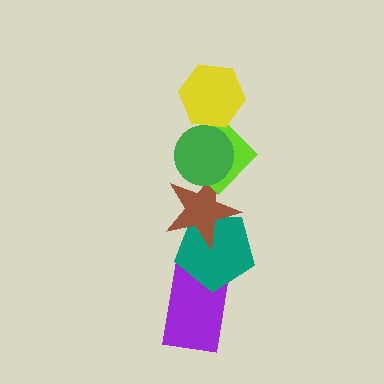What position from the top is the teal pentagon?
The teal pentagon is 5th from the top.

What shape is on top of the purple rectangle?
The teal pentagon is on top of the purple rectangle.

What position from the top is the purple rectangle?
The purple rectangle is 6th from the top.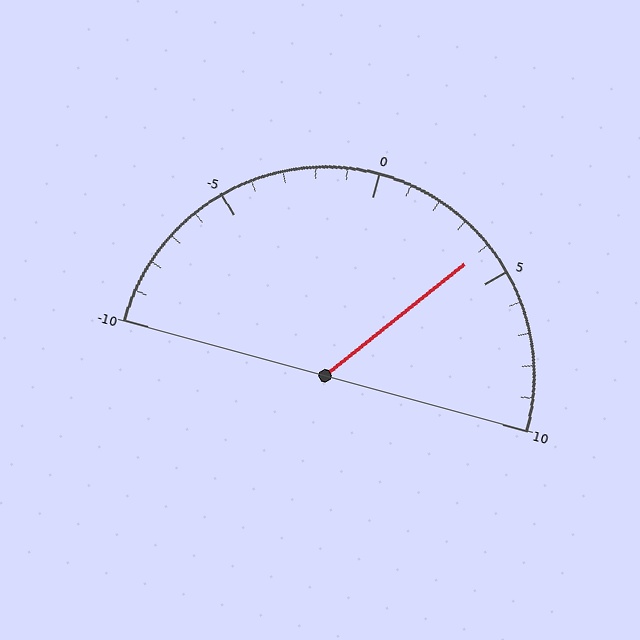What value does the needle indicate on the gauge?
The needle indicates approximately 4.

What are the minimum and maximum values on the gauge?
The gauge ranges from -10 to 10.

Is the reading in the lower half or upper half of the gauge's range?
The reading is in the upper half of the range (-10 to 10).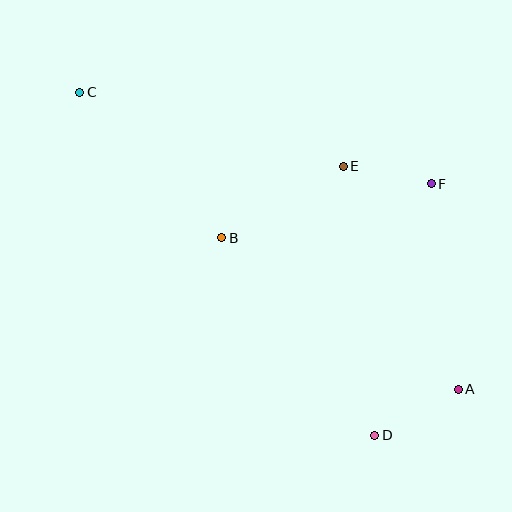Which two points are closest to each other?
Points E and F are closest to each other.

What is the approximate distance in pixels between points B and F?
The distance between B and F is approximately 217 pixels.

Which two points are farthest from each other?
Points A and C are farthest from each other.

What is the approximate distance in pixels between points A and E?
The distance between A and E is approximately 251 pixels.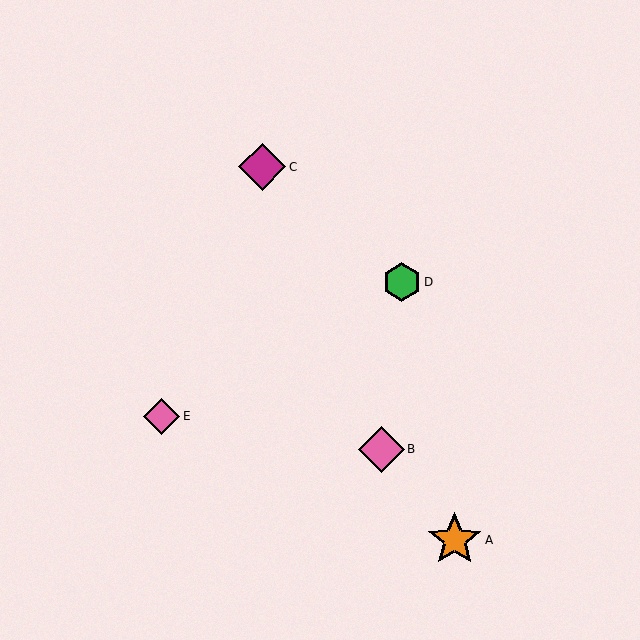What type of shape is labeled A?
Shape A is an orange star.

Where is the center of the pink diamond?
The center of the pink diamond is at (162, 416).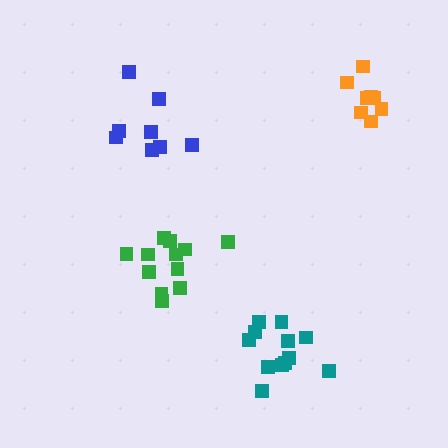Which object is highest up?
The orange cluster is topmost.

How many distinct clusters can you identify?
There are 4 distinct clusters.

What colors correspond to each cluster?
The clusters are colored: green, orange, teal, blue.